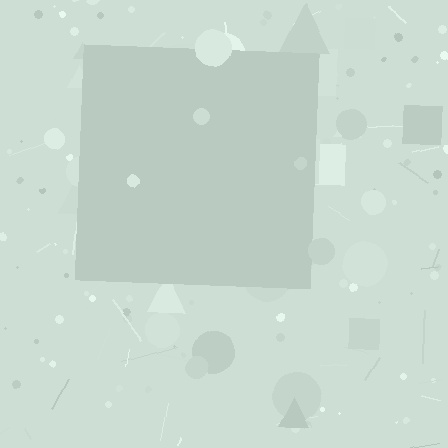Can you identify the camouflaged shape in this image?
The camouflaged shape is a square.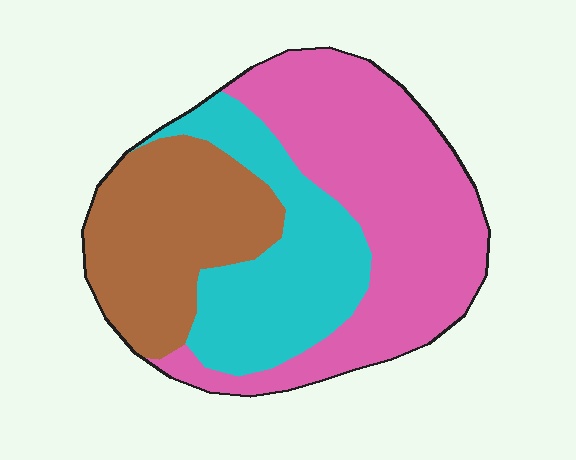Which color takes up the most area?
Pink, at roughly 45%.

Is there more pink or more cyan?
Pink.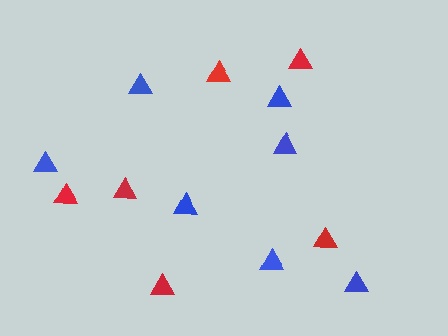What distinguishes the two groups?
There are 2 groups: one group of blue triangles (7) and one group of red triangles (6).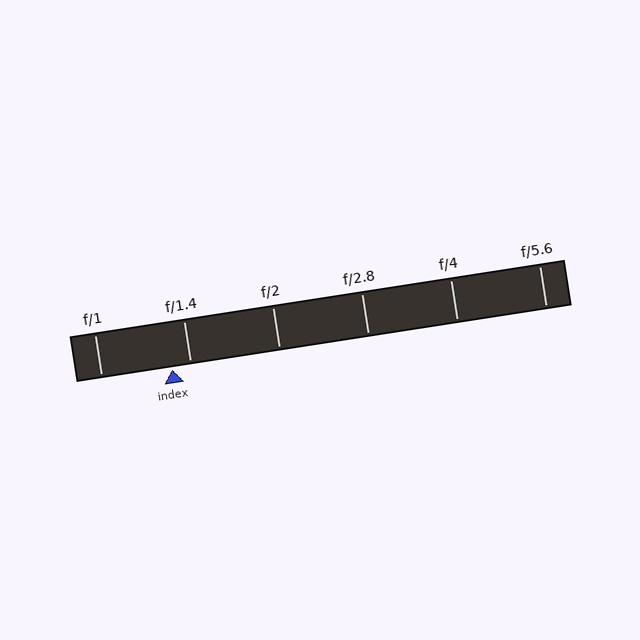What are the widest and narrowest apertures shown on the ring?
The widest aperture shown is f/1 and the narrowest is f/5.6.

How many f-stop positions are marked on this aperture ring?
There are 6 f-stop positions marked.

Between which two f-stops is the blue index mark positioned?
The index mark is between f/1 and f/1.4.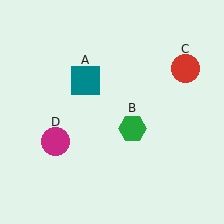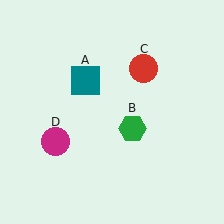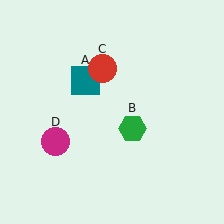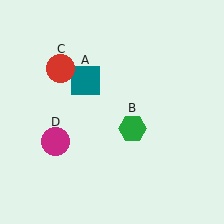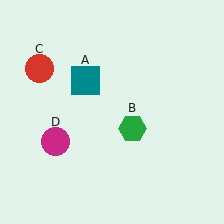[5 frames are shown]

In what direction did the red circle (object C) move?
The red circle (object C) moved left.